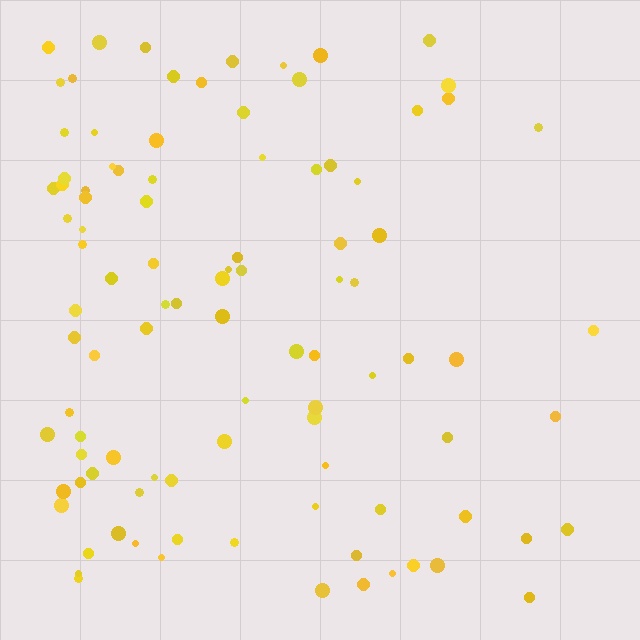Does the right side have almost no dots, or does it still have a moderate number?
Still a moderate number, just noticeably fewer than the left.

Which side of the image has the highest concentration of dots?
The left.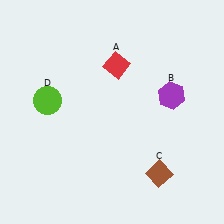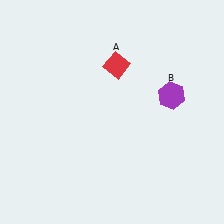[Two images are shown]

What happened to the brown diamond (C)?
The brown diamond (C) was removed in Image 2. It was in the bottom-right area of Image 1.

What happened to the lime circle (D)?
The lime circle (D) was removed in Image 2. It was in the top-left area of Image 1.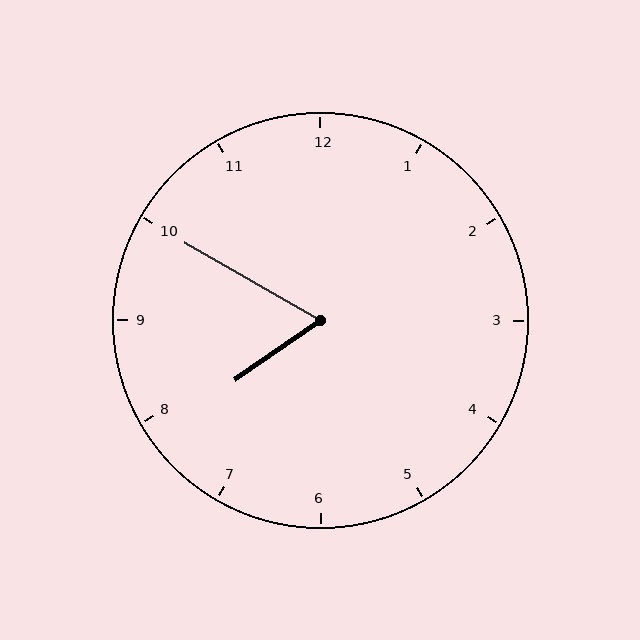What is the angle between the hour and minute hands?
Approximately 65 degrees.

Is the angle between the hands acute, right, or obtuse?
It is acute.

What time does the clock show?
7:50.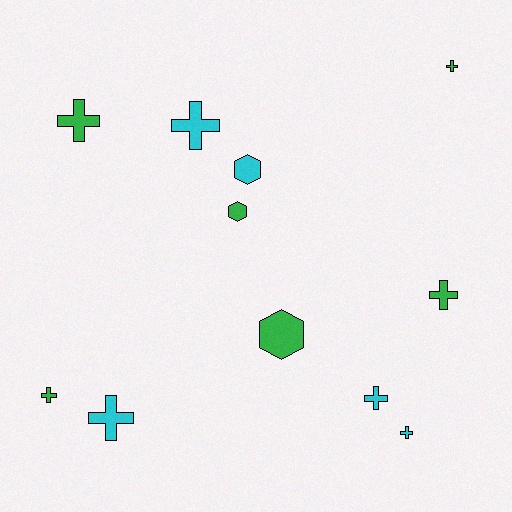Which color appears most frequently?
Green, with 6 objects.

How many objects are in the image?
There are 11 objects.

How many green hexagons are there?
There are 2 green hexagons.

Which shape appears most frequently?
Cross, with 8 objects.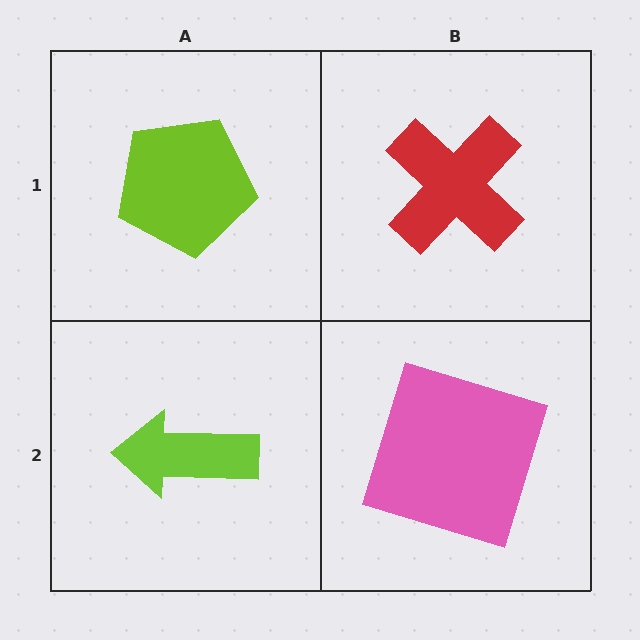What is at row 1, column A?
A lime pentagon.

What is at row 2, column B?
A pink square.